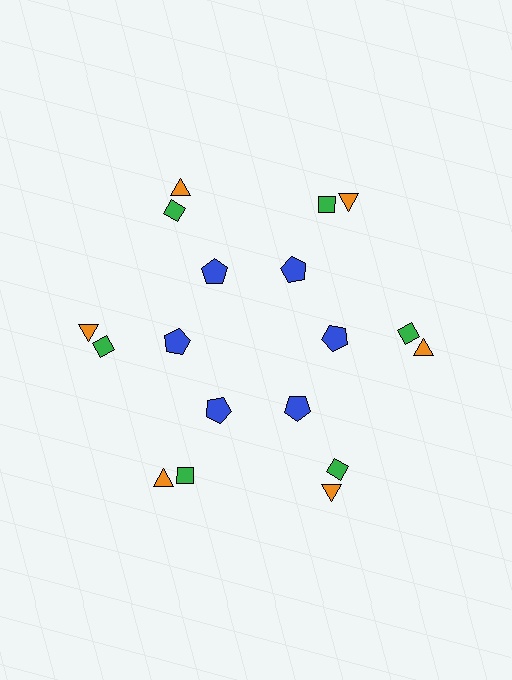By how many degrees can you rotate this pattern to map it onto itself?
The pattern maps onto itself every 60 degrees of rotation.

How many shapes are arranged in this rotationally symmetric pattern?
There are 18 shapes, arranged in 6 groups of 3.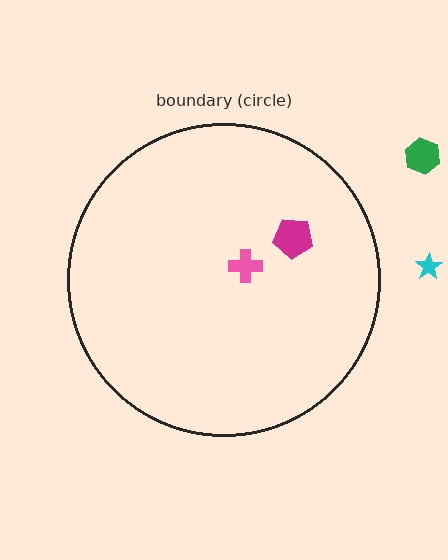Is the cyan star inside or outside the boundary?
Outside.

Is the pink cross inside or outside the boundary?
Inside.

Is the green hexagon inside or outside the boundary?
Outside.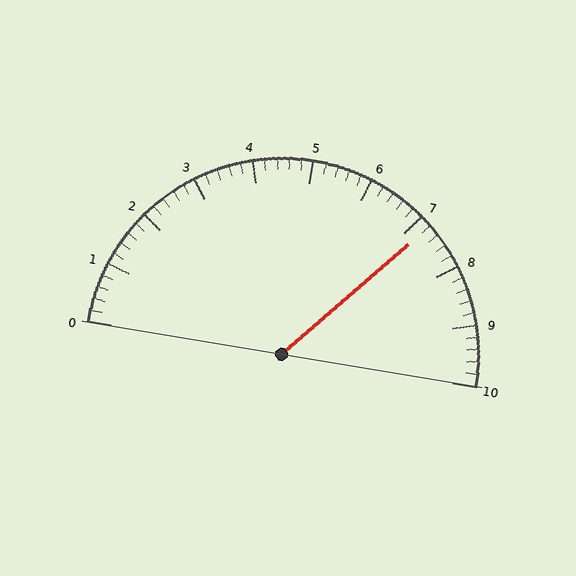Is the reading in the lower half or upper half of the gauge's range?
The reading is in the upper half of the range (0 to 10).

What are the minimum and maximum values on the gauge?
The gauge ranges from 0 to 10.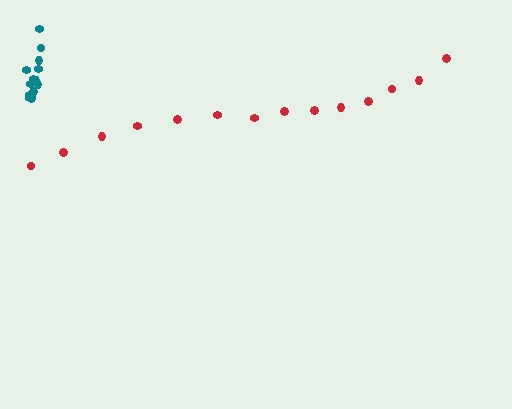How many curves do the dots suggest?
There are 2 distinct paths.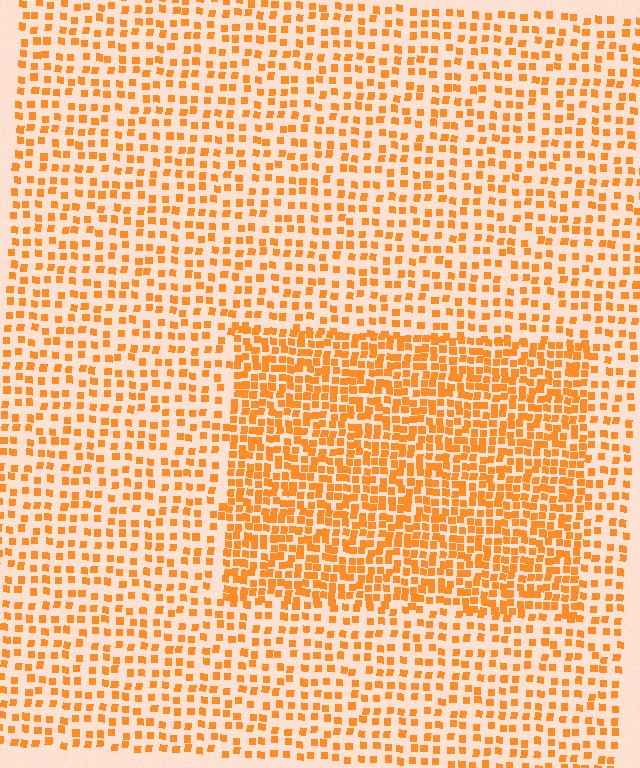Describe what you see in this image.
The image contains small orange elements arranged at two different densities. A rectangle-shaped region is visible where the elements are more densely packed than the surrounding area.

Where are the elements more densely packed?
The elements are more densely packed inside the rectangle boundary.